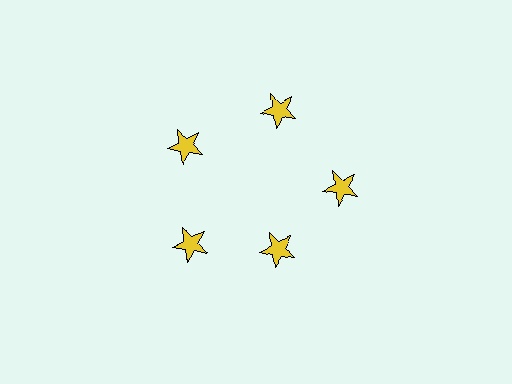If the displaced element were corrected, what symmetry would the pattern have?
It would have 5-fold rotational symmetry — the pattern would map onto itself every 72 degrees.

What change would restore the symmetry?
The symmetry would be restored by moving it outward, back onto the ring so that all 5 stars sit at equal angles and equal distance from the center.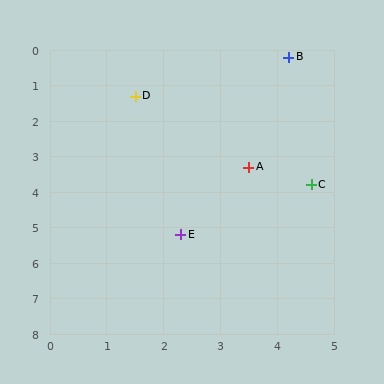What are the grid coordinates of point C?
Point C is at approximately (4.6, 3.8).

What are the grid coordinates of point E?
Point E is at approximately (2.3, 5.2).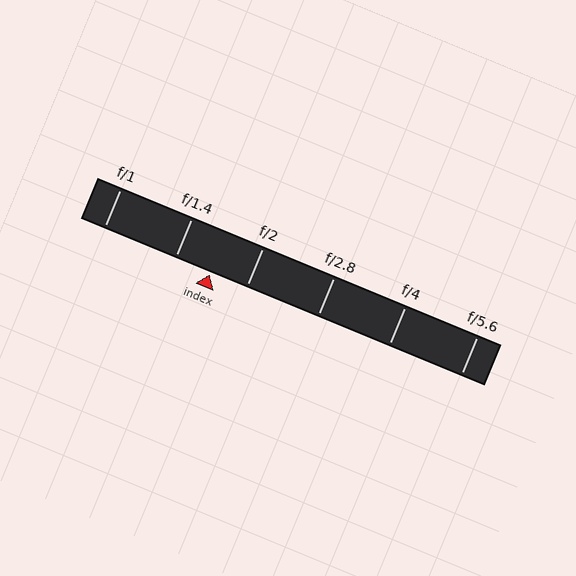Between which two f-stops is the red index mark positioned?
The index mark is between f/1.4 and f/2.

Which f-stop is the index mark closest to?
The index mark is closest to f/1.4.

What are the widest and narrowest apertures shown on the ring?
The widest aperture shown is f/1 and the narrowest is f/5.6.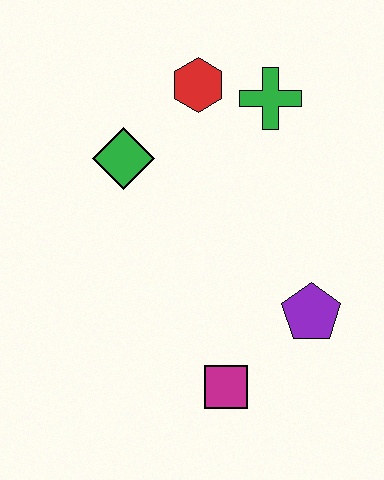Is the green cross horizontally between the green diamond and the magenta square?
No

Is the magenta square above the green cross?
No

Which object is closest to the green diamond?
The red hexagon is closest to the green diamond.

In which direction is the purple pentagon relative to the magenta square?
The purple pentagon is to the right of the magenta square.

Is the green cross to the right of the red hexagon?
Yes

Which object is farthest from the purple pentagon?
The red hexagon is farthest from the purple pentagon.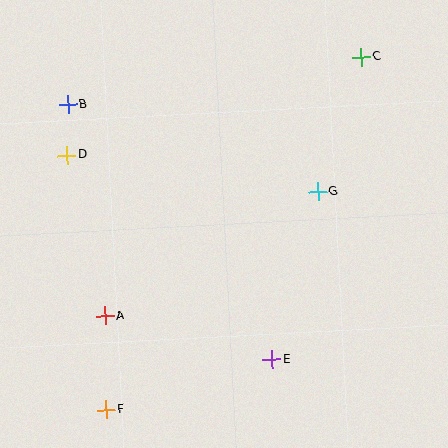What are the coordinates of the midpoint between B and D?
The midpoint between B and D is at (67, 130).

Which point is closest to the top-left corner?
Point B is closest to the top-left corner.